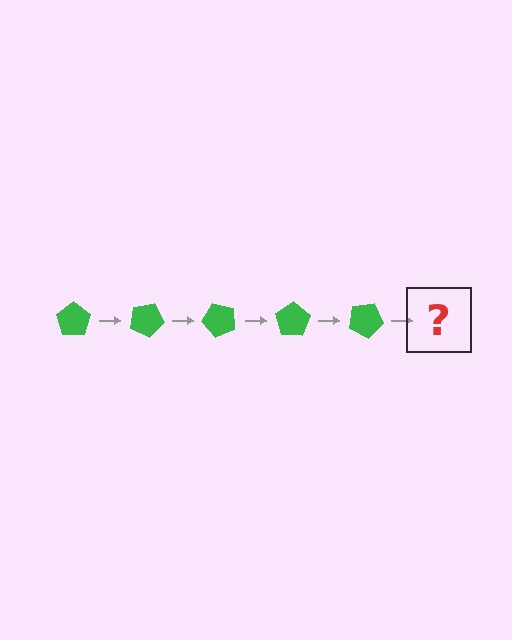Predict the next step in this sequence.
The next step is a green pentagon rotated 125 degrees.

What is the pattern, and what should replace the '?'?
The pattern is that the pentagon rotates 25 degrees each step. The '?' should be a green pentagon rotated 125 degrees.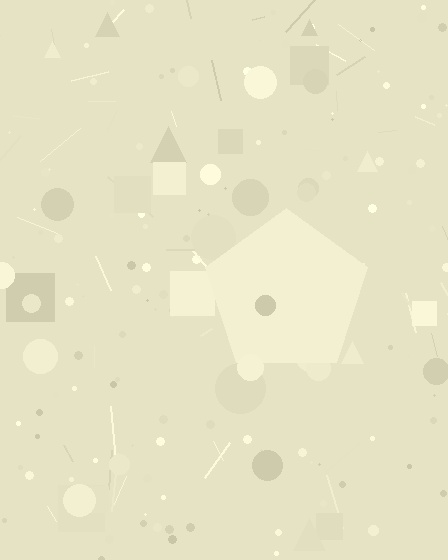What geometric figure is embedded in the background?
A pentagon is embedded in the background.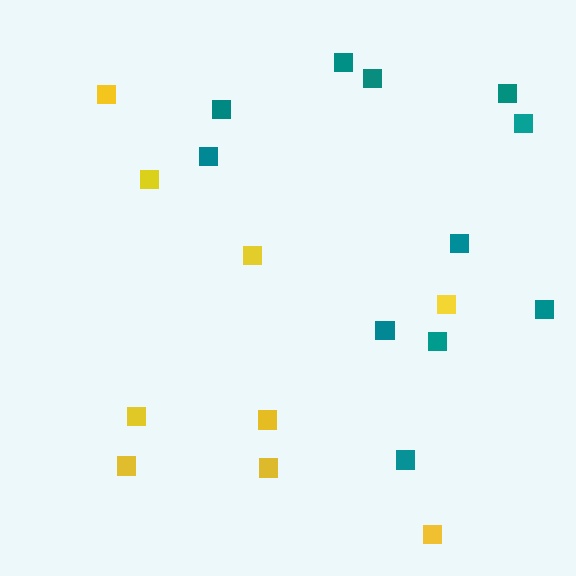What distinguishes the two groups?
There are 2 groups: one group of teal squares (11) and one group of yellow squares (9).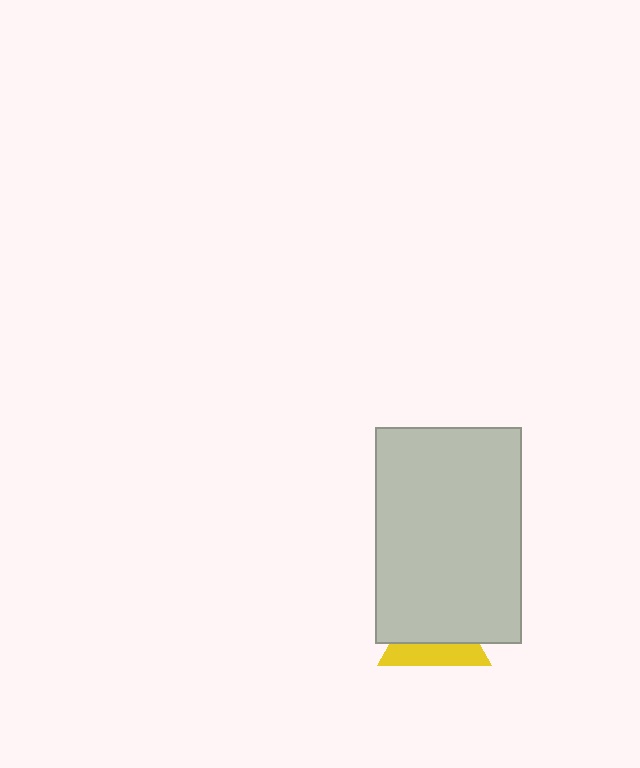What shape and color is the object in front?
The object in front is a light gray rectangle.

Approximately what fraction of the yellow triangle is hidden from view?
Roughly 61% of the yellow triangle is hidden behind the light gray rectangle.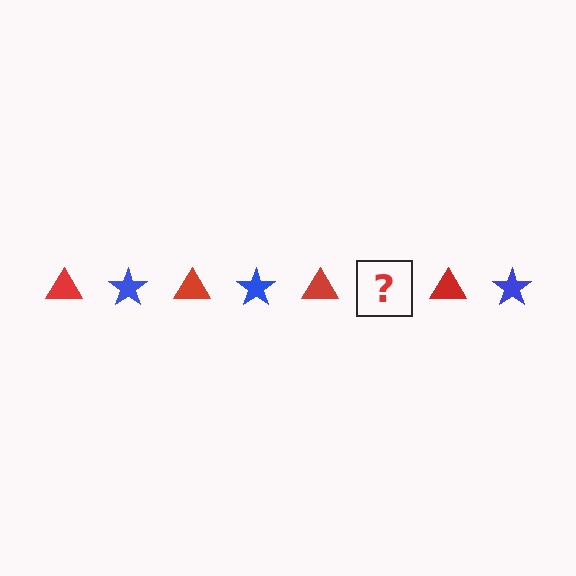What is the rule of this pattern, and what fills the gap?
The rule is that the pattern alternates between red triangle and blue star. The gap should be filled with a blue star.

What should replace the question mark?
The question mark should be replaced with a blue star.